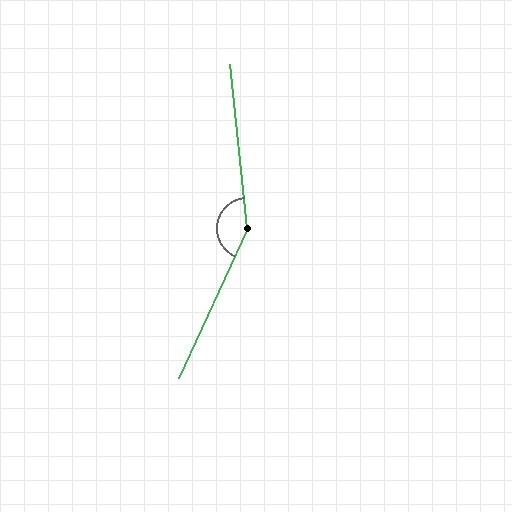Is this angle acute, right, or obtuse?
It is obtuse.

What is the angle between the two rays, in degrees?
Approximately 149 degrees.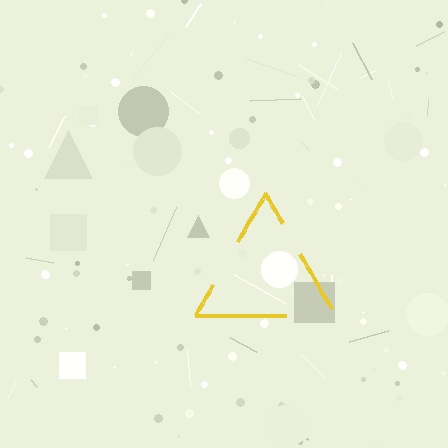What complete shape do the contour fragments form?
The contour fragments form a triangle.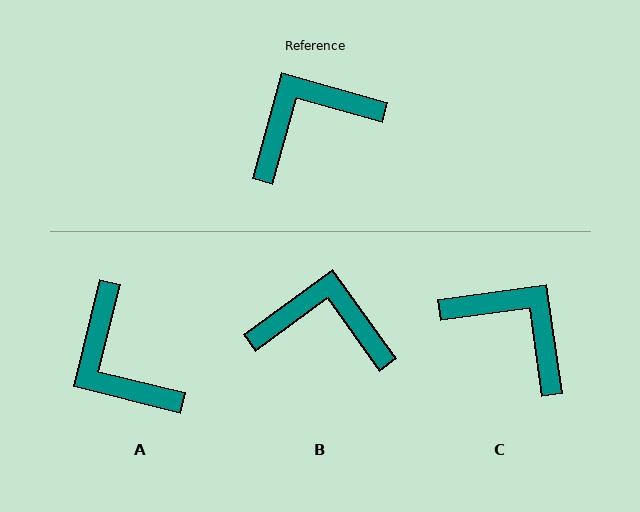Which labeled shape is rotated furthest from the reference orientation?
A, about 92 degrees away.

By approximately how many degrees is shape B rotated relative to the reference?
Approximately 38 degrees clockwise.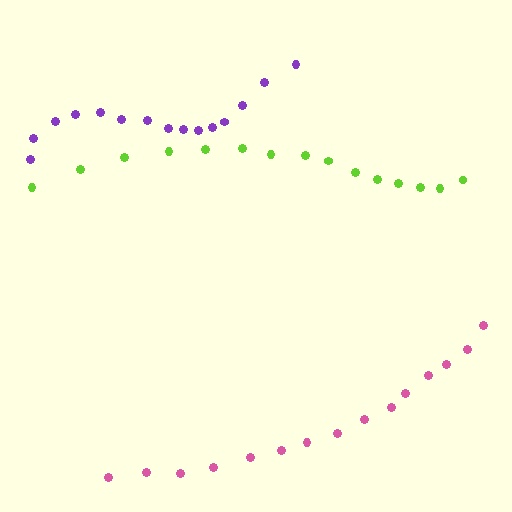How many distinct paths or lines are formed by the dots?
There are 3 distinct paths.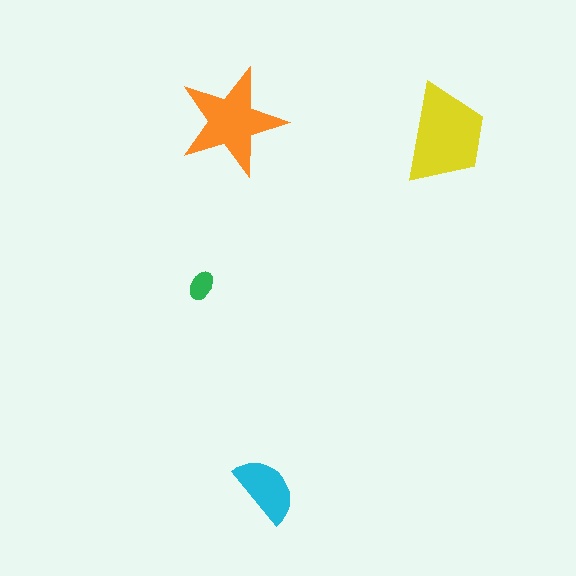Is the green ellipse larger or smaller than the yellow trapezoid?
Smaller.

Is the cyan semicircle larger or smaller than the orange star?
Smaller.